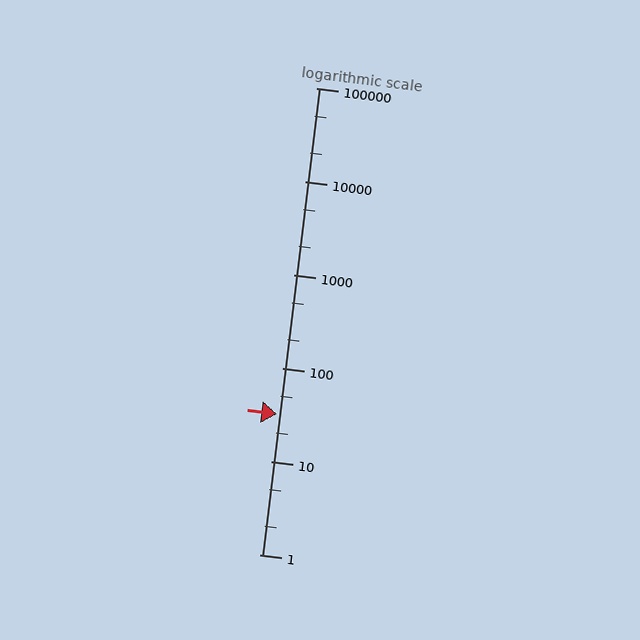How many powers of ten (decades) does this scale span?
The scale spans 5 decades, from 1 to 100000.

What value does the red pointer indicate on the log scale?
The pointer indicates approximately 32.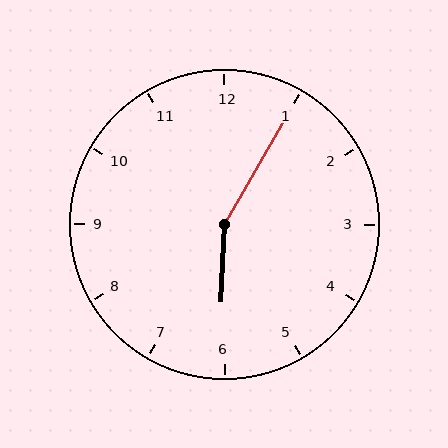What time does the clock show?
6:05.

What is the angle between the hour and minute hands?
Approximately 152 degrees.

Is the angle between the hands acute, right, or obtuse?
It is obtuse.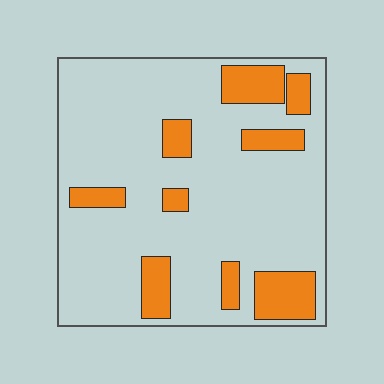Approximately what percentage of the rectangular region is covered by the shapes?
Approximately 20%.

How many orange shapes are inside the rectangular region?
9.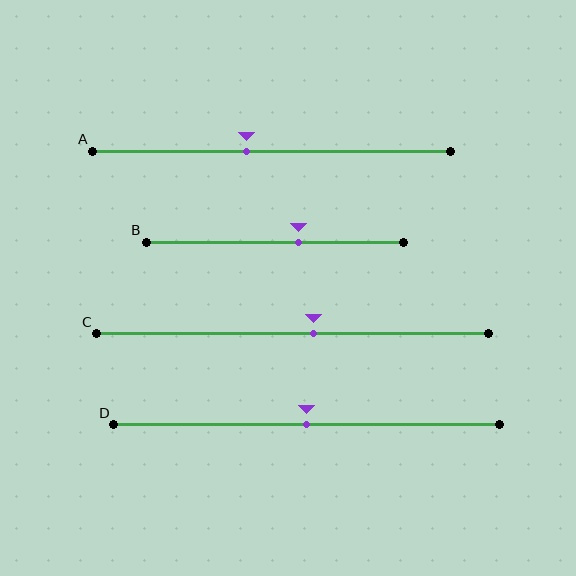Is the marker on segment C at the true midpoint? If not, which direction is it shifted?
No, the marker on segment C is shifted to the right by about 5% of the segment length.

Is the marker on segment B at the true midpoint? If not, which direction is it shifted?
No, the marker on segment B is shifted to the right by about 9% of the segment length.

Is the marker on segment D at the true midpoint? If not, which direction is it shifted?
Yes, the marker on segment D is at the true midpoint.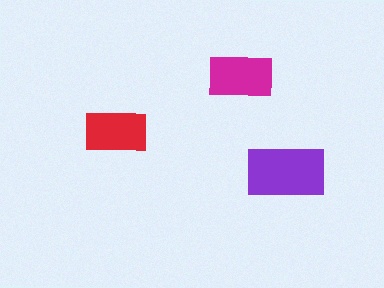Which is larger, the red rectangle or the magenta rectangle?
The magenta one.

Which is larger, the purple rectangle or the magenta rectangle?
The purple one.